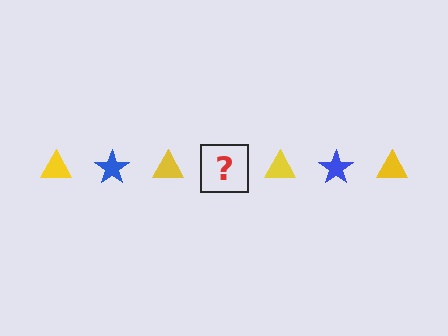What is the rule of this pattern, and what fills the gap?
The rule is that the pattern alternates between yellow triangle and blue star. The gap should be filled with a blue star.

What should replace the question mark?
The question mark should be replaced with a blue star.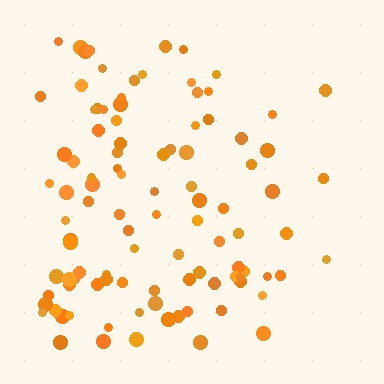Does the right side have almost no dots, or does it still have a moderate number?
Still a moderate number, just noticeably fewer than the left.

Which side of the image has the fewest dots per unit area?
The right.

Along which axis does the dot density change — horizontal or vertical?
Horizontal.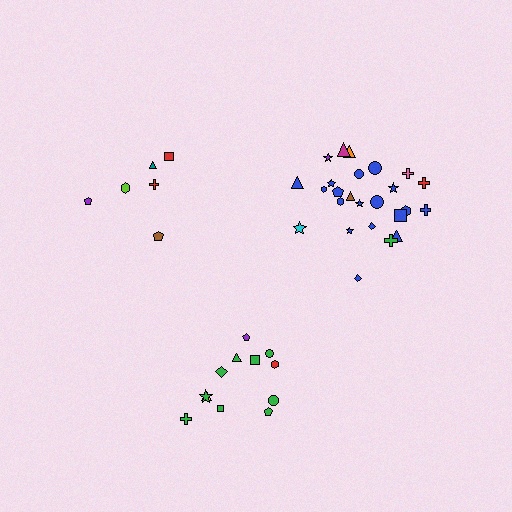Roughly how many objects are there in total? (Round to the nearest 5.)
Roughly 45 objects in total.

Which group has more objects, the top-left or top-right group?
The top-right group.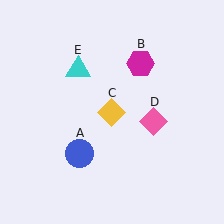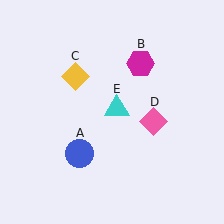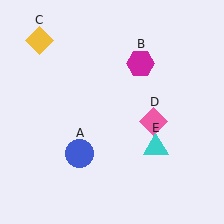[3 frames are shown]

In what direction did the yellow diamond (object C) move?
The yellow diamond (object C) moved up and to the left.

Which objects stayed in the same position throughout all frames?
Blue circle (object A) and magenta hexagon (object B) and pink diamond (object D) remained stationary.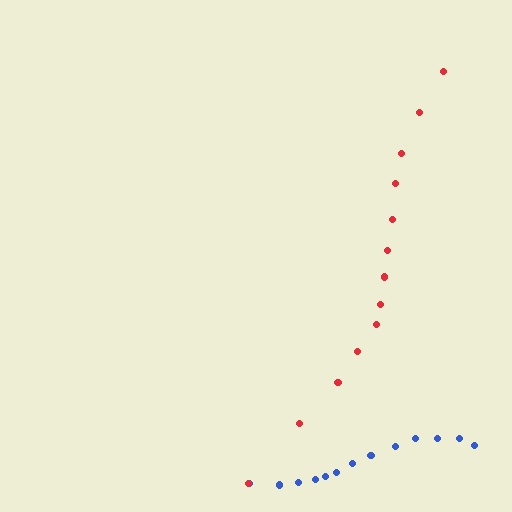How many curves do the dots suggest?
There are 2 distinct paths.